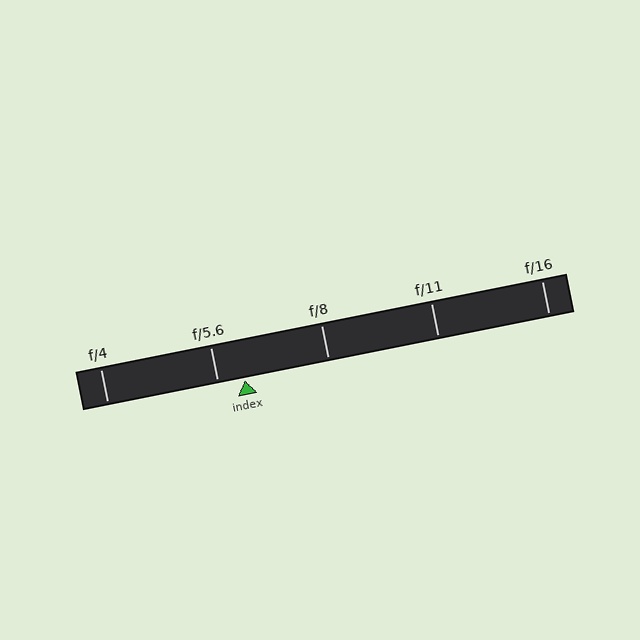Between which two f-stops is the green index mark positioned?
The index mark is between f/5.6 and f/8.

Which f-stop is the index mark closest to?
The index mark is closest to f/5.6.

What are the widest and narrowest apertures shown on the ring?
The widest aperture shown is f/4 and the narrowest is f/16.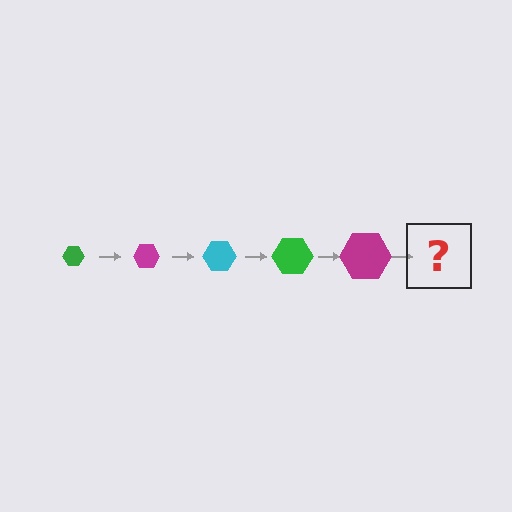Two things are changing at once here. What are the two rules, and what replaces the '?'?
The two rules are that the hexagon grows larger each step and the color cycles through green, magenta, and cyan. The '?' should be a cyan hexagon, larger than the previous one.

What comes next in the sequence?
The next element should be a cyan hexagon, larger than the previous one.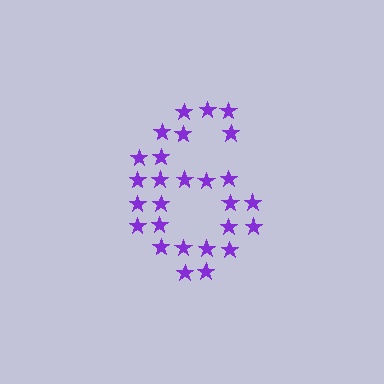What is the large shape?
The large shape is the digit 6.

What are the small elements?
The small elements are stars.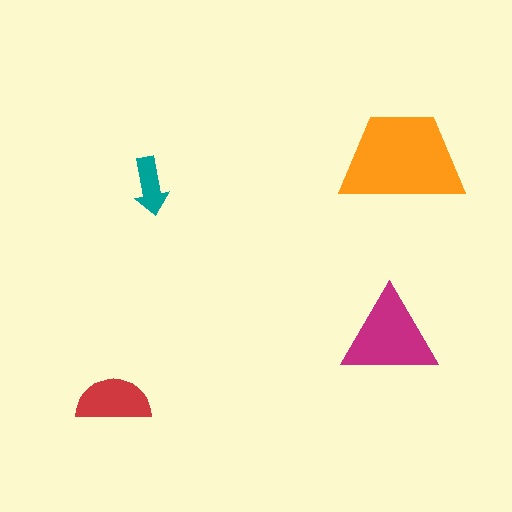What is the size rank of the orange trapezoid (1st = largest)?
1st.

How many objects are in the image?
There are 4 objects in the image.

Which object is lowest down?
The red semicircle is bottommost.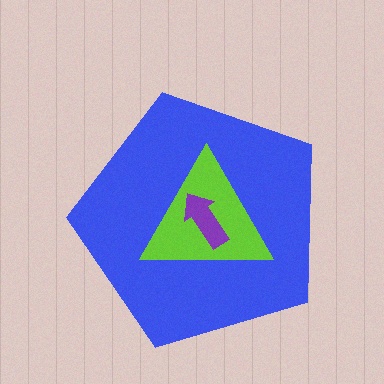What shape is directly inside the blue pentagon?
The lime triangle.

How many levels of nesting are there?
3.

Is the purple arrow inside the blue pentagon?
Yes.